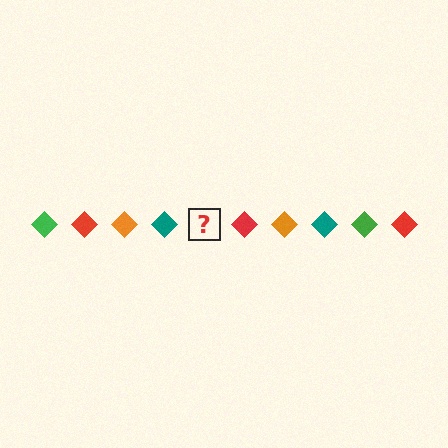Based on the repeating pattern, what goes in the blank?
The blank should be a green diamond.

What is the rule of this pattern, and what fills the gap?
The rule is that the pattern cycles through green, red, orange, teal diamonds. The gap should be filled with a green diamond.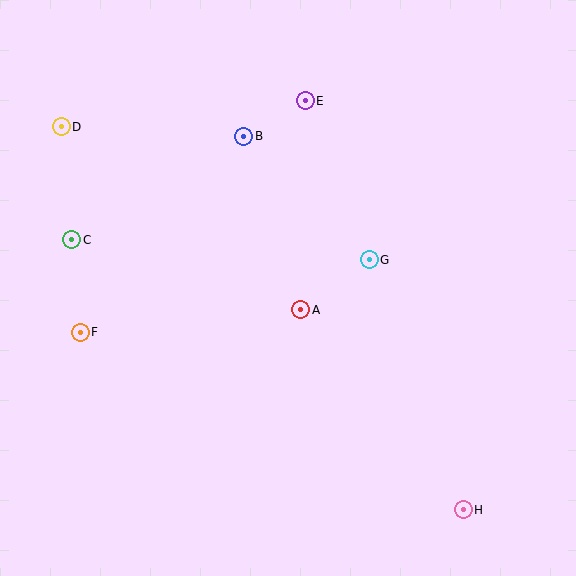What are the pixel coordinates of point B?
Point B is at (244, 136).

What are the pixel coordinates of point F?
Point F is at (80, 332).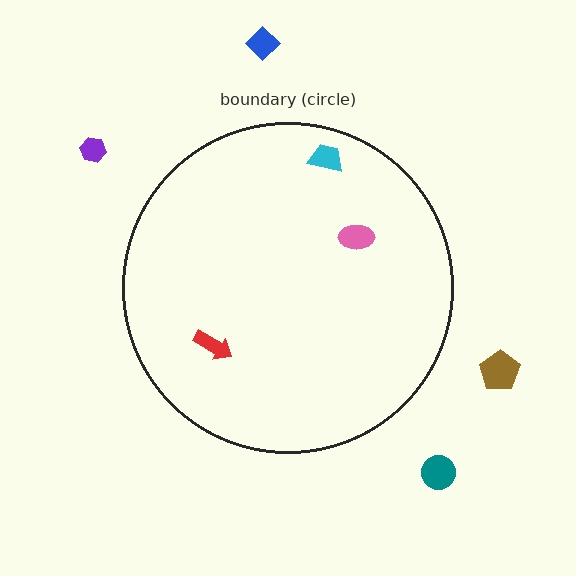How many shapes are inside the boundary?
3 inside, 4 outside.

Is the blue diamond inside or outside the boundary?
Outside.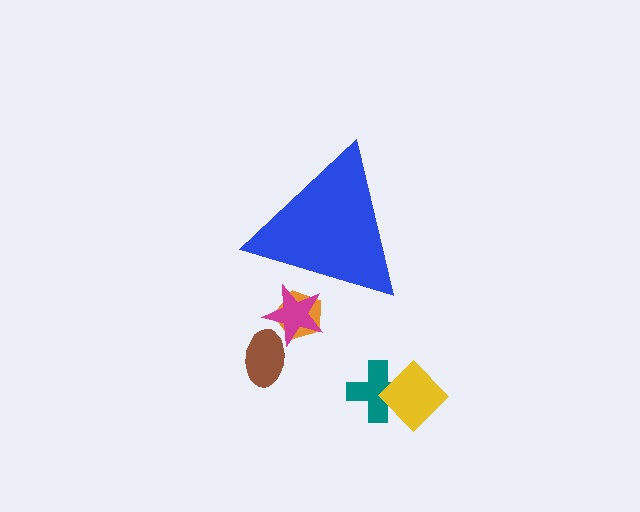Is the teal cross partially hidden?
No, the teal cross is fully visible.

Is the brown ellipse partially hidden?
No, the brown ellipse is fully visible.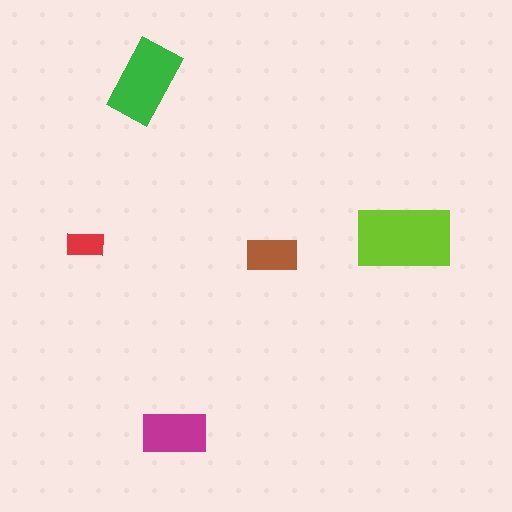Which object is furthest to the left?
The red rectangle is leftmost.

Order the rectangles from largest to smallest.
the lime one, the green one, the magenta one, the brown one, the red one.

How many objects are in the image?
There are 5 objects in the image.